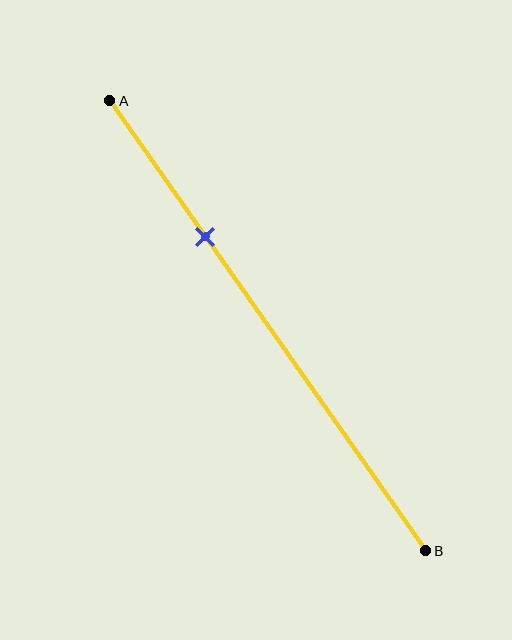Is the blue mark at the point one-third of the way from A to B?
No, the mark is at about 30% from A, not at the 33% one-third point.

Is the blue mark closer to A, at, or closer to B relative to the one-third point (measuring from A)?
The blue mark is closer to point A than the one-third point of segment AB.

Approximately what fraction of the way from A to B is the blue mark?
The blue mark is approximately 30% of the way from A to B.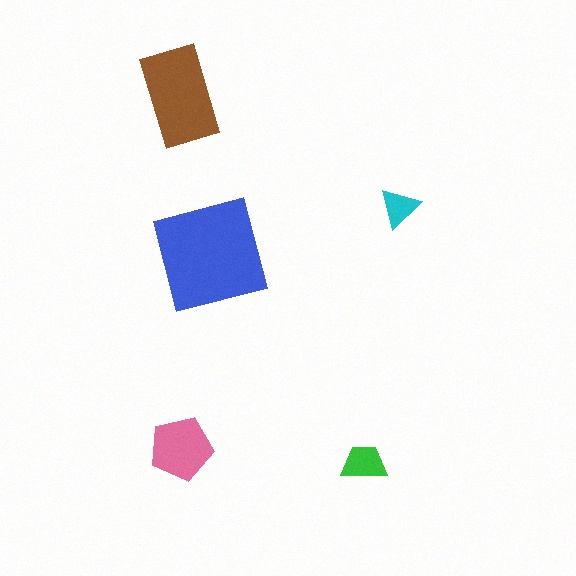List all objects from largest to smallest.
The blue square, the brown rectangle, the pink pentagon, the green trapezoid, the cyan triangle.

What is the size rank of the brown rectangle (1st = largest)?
2nd.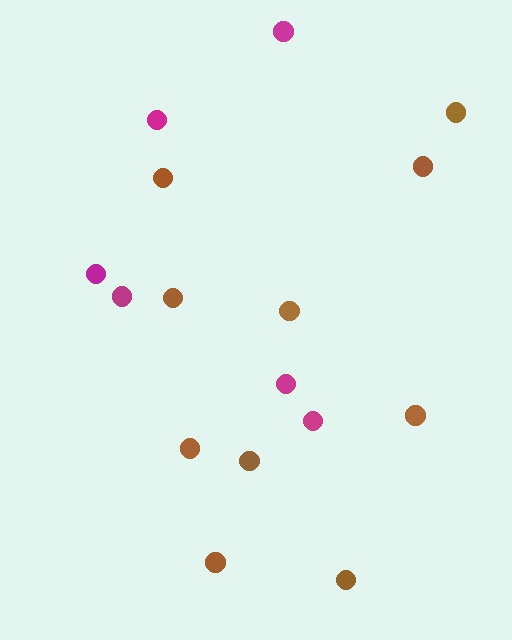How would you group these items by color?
There are 2 groups: one group of brown circles (10) and one group of magenta circles (6).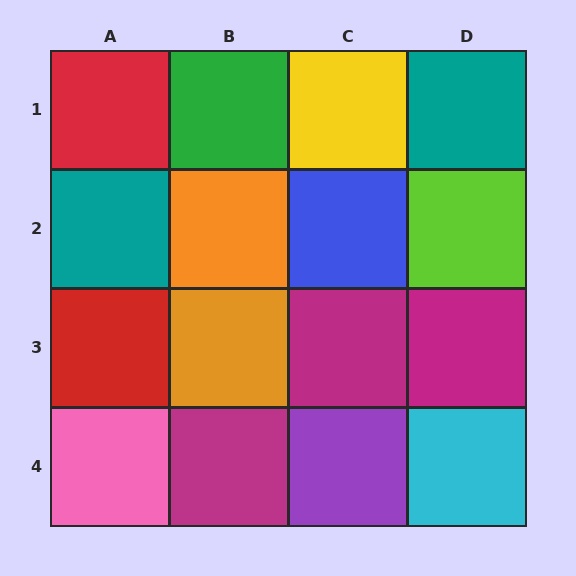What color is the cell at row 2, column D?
Lime.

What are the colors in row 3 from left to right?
Red, orange, magenta, magenta.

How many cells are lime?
1 cell is lime.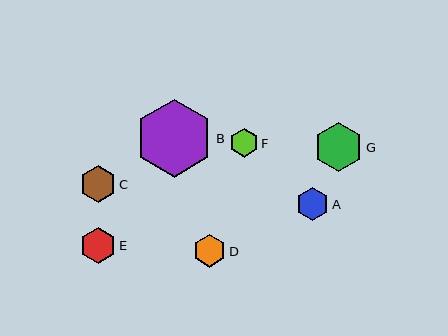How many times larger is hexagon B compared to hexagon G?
Hexagon B is approximately 1.6 times the size of hexagon G.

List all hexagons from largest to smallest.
From largest to smallest: B, G, C, E, A, D, F.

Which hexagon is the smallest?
Hexagon F is the smallest with a size of approximately 29 pixels.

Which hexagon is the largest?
Hexagon B is the largest with a size of approximately 77 pixels.